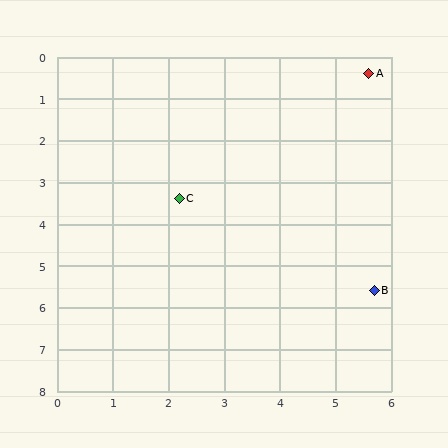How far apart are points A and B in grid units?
Points A and B are about 5.2 grid units apart.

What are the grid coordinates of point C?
Point C is at approximately (2.2, 3.4).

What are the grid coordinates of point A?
Point A is at approximately (5.6, 0.4).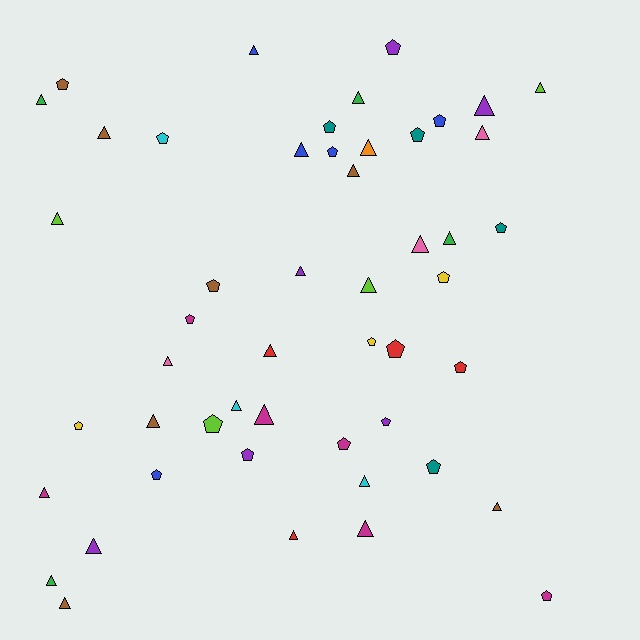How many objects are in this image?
There are 50 objects.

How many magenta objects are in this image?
There are 6 magenta objects.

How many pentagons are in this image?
There are 22 pentagons.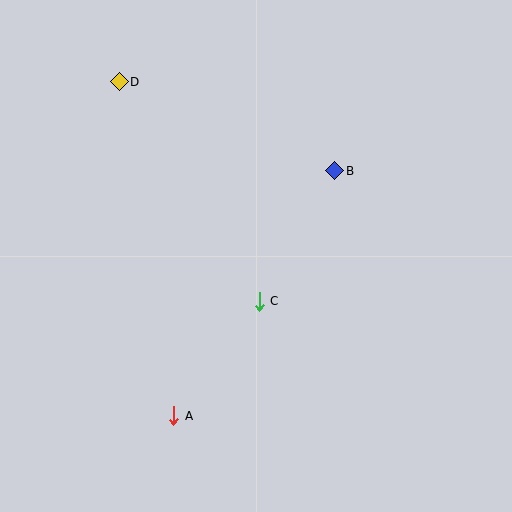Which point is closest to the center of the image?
Point C at (259, 301) is closest to the center.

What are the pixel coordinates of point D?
Point D is at (119, 82).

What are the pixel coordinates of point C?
Point C is at (259, 301).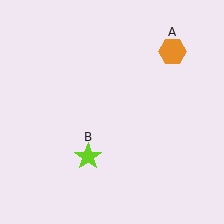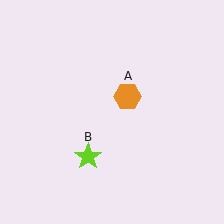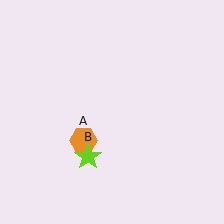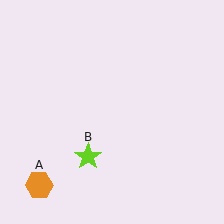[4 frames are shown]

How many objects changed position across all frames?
1 object changed position: orange hexagon (object A).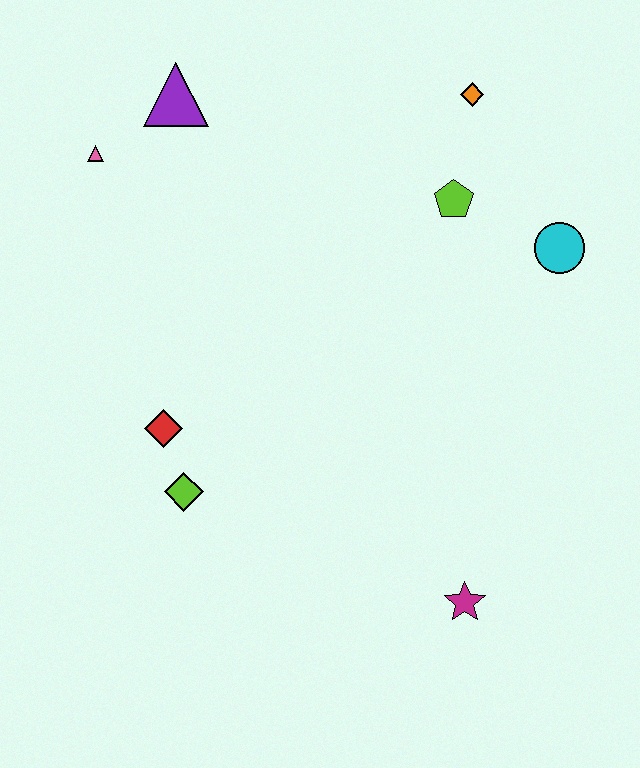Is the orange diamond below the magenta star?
No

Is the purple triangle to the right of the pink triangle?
Yes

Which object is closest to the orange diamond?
The lime pentagon is closest to the orange diamond.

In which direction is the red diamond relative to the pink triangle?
The red diamond is below the pink triangle.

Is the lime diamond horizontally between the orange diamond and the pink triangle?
Yes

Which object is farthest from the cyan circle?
The pink triangle is farthest from the cyan circle.